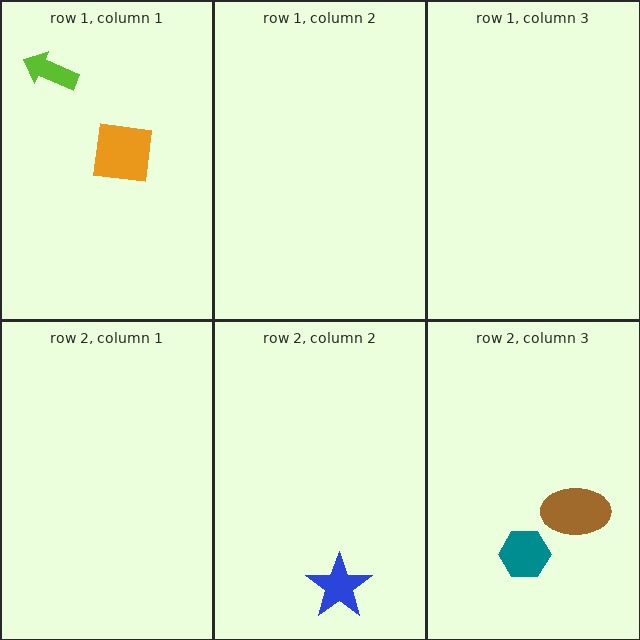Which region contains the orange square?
The row 1, column 1 region.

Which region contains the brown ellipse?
The row 2, column 3 region.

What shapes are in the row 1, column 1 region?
The lime arrow, the orange square.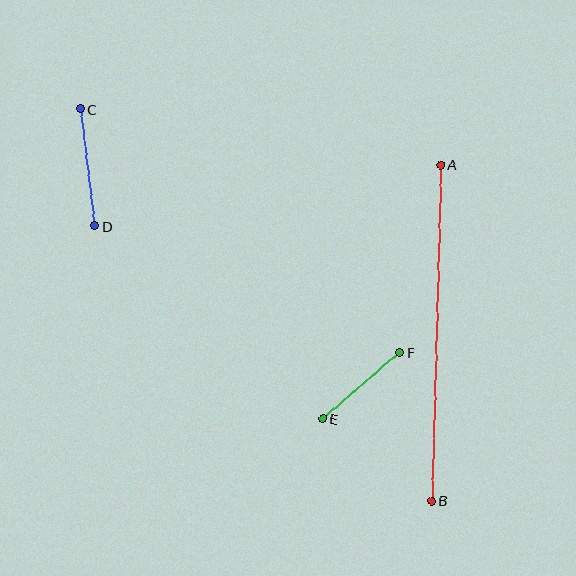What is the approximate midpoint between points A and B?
The midpoint is at approximately (436, 333) pixels.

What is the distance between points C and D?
The distance is approximately 118 pixels.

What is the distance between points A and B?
The distance is approximately 336 pixels.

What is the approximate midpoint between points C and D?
The midpoint is at approximately (87, 167) pixels.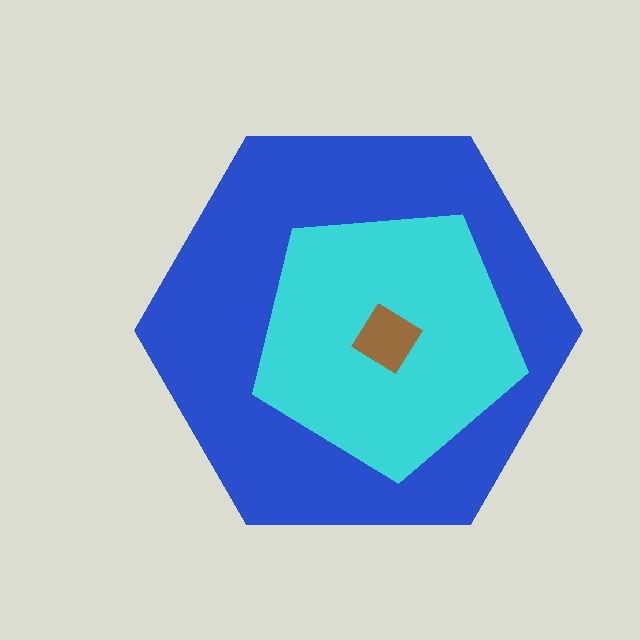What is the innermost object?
The brown diamond.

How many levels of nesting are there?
3.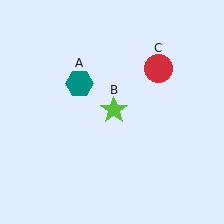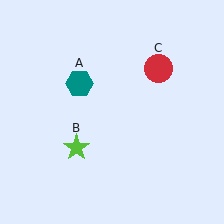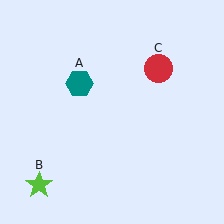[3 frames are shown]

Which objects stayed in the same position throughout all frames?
Teal hexagon (object A) and red circle (object C) remained stationary.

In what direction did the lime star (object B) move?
The lime star (object B) moved down and to the left.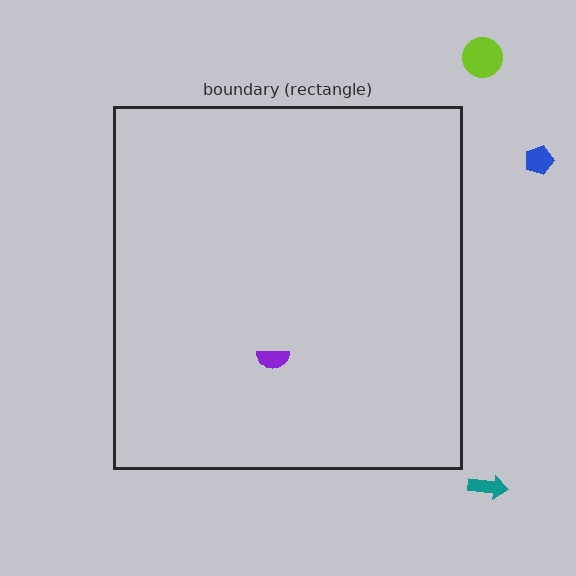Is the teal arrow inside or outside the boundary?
Outside.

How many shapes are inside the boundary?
1 inside, 3 outside.